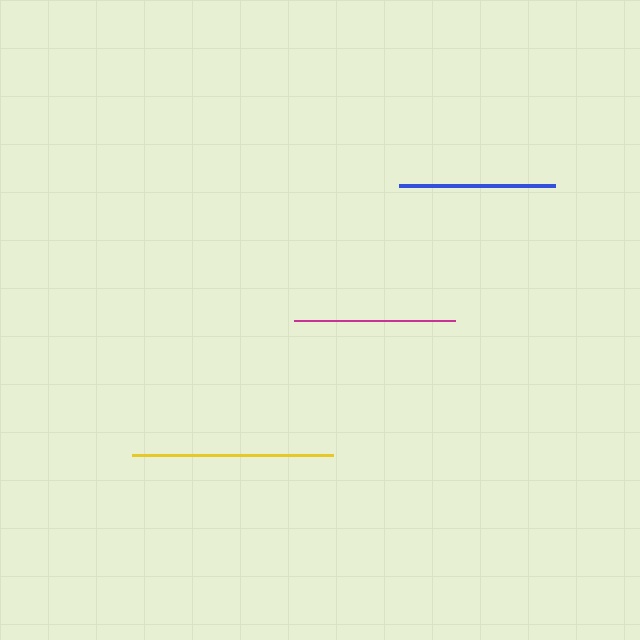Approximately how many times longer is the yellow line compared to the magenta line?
The yellow line is approximately 1.2 times the length of the magenta line.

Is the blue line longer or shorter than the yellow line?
The yellow line is longer than the blue line.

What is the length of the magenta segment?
The magenta segment is approximately 162 pixels long.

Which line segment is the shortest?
The blue line is the shortest at approximately 156 pixels.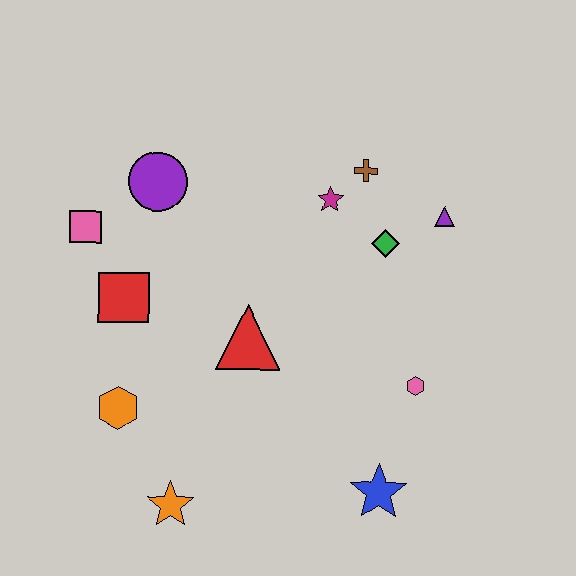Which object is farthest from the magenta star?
The orange star is farthest from the magenta star.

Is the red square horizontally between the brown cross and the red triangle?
No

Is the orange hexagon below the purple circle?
Yes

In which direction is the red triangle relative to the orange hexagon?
The red triangle is to the right of the orange hexagon.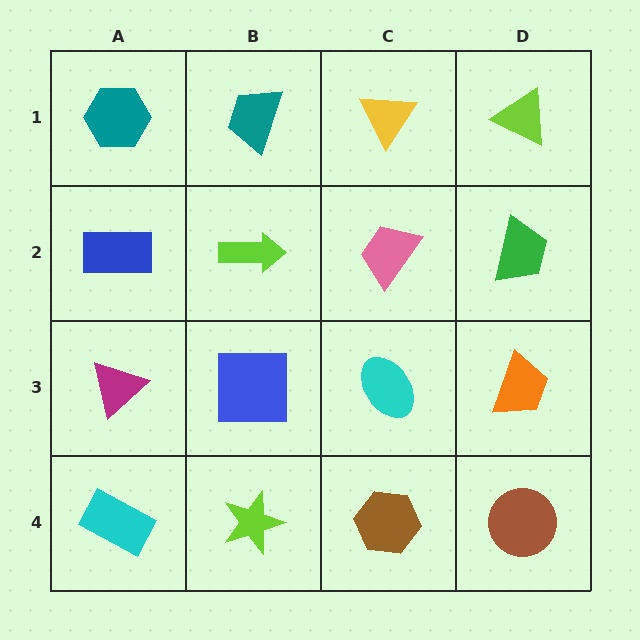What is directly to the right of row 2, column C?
A green trapezoid.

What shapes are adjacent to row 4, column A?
A magenta triangle (row 3, column A), a lime star (row 4, column B).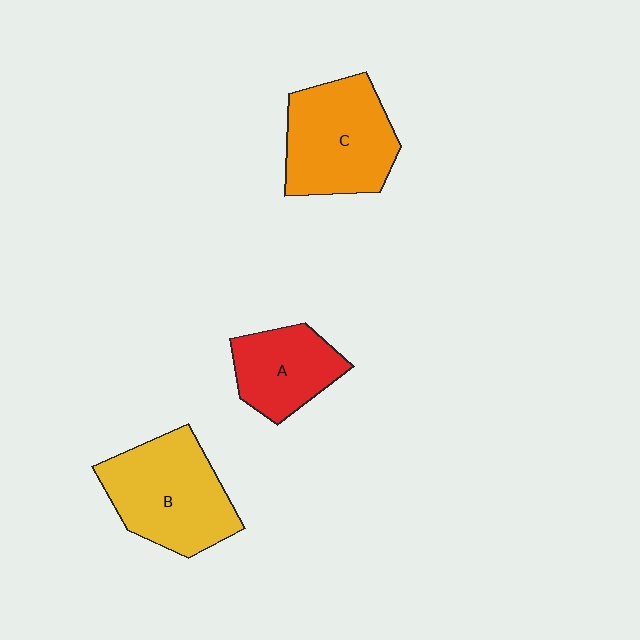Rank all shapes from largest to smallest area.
From largest to smallest: B (yellow), C (orange), A (red).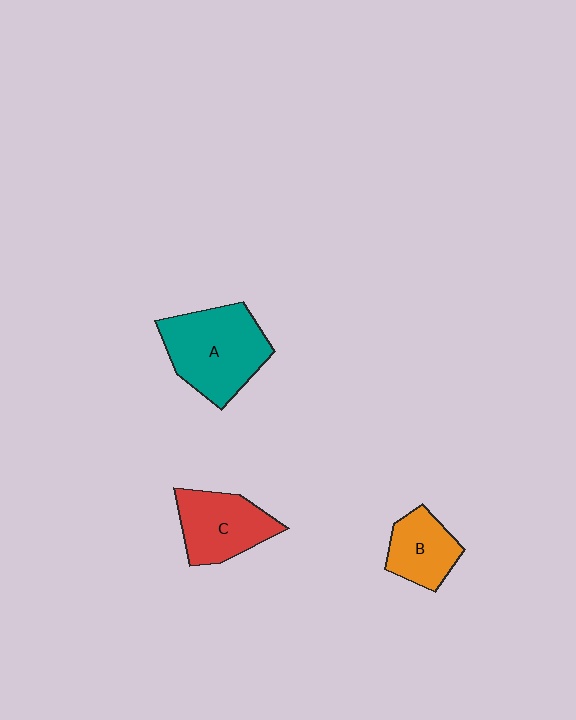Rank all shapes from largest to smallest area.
From largest to smallest: A (teal), C (red), B (orange).